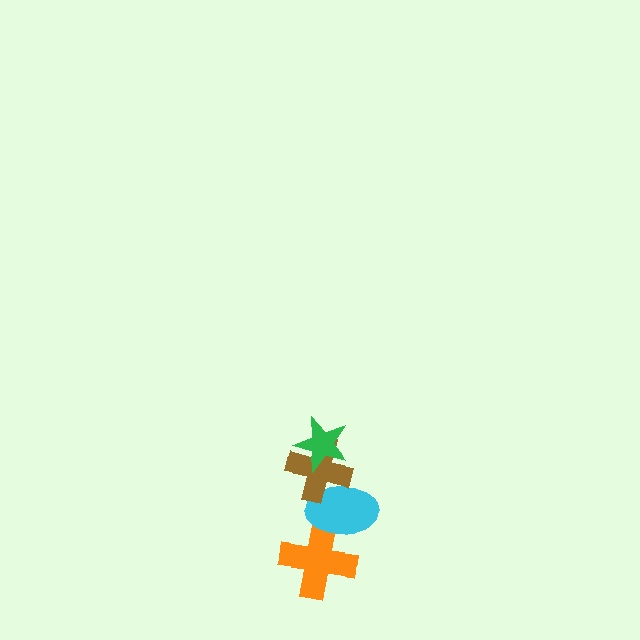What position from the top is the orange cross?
The orange cross is 4th from the top.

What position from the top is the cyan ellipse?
The cyan ellipse is 3rd from the top.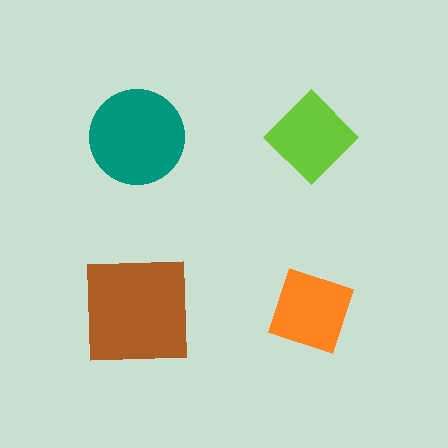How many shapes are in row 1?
2 shapes.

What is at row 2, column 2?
An orange diamond.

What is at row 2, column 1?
A brown square.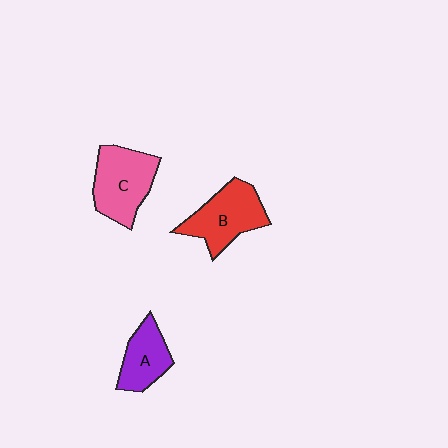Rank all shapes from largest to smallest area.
From largest to smallest: C (pink), B (red), A (purple).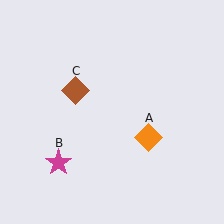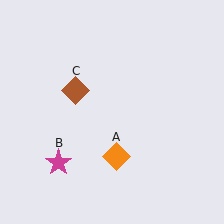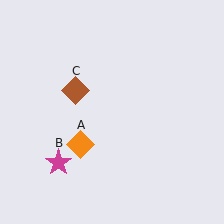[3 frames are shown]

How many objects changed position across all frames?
1 object changed position: orange diamond (object A).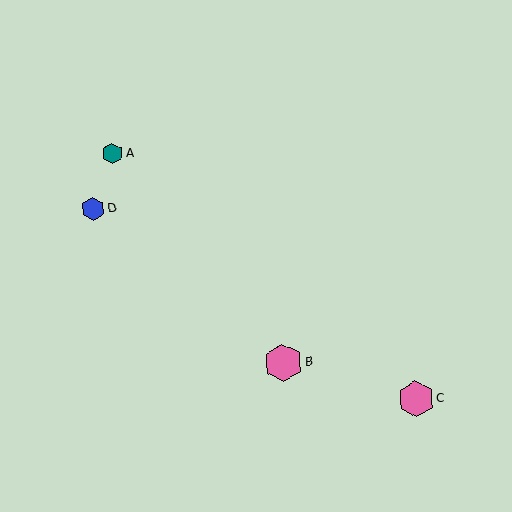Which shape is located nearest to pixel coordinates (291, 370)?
The pink hexagon (labeled B) at (283, 363) is nearest to that location.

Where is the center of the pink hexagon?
The center of the pink hexagon is at (416, 399).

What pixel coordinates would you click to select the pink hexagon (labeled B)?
Click at (283, 363) to select the pink hexagon B.